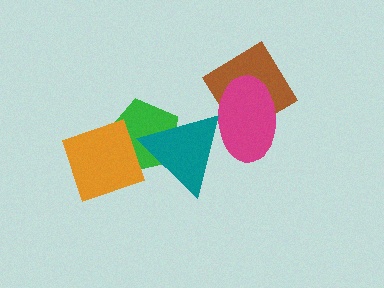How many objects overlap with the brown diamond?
1 object overlaps with the brown diamond.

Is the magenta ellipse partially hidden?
Yes, it is partially covered by another shape.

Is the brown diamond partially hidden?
Yes, it is partially covered by another shape.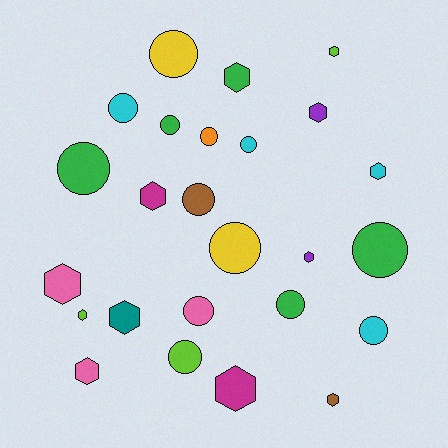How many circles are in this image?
There are 13 circles.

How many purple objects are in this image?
There are 2 purple objects.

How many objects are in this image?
There are 25 objects.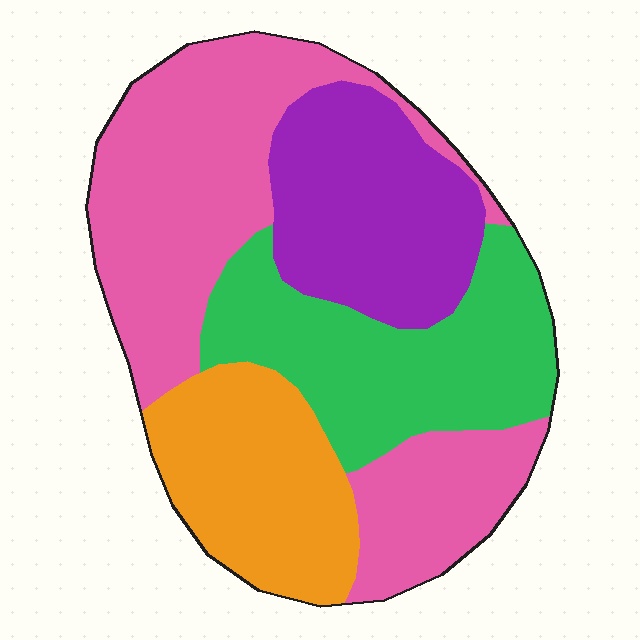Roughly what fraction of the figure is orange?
Orange takes up about one sixth (1/6) of the figure.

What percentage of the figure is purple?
Purple takes up between a sixth and a third of the figure.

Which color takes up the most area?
Pink, at roughly 40%.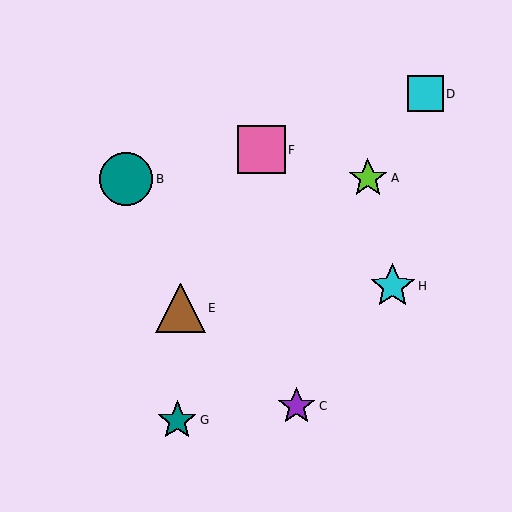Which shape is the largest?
The teal circle (labeled B) is the largest.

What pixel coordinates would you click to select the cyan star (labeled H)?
Click at (393, 286) to select the cyan star H.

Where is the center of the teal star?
The center of the teal star is at (177, 420).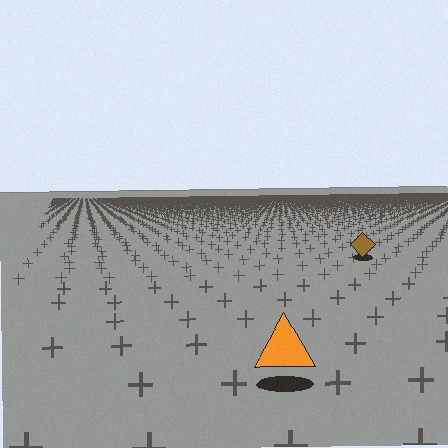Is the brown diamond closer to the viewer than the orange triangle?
No. The orange triangle is closer — you can tell from the texture gradient: the ground texture is coarser near it.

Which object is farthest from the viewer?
The brown diamond is farthest from the viewer. It appears smaller and the ground texture around it is denser.